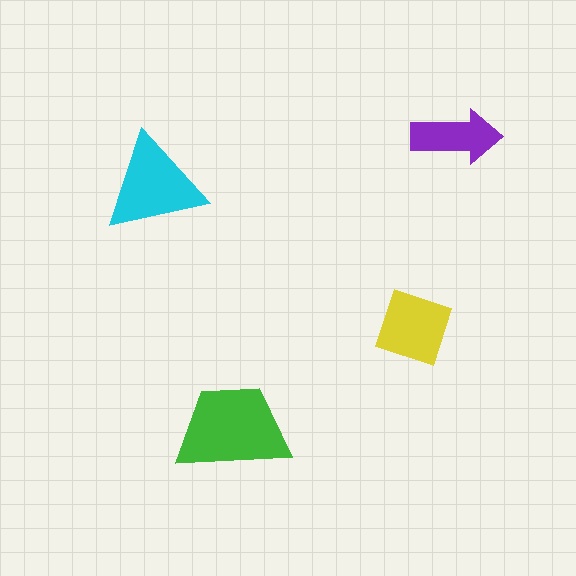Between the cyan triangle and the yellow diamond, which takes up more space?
The cyan triangle.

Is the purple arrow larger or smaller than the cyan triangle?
Smaller.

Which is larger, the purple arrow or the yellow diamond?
The yellow diamond.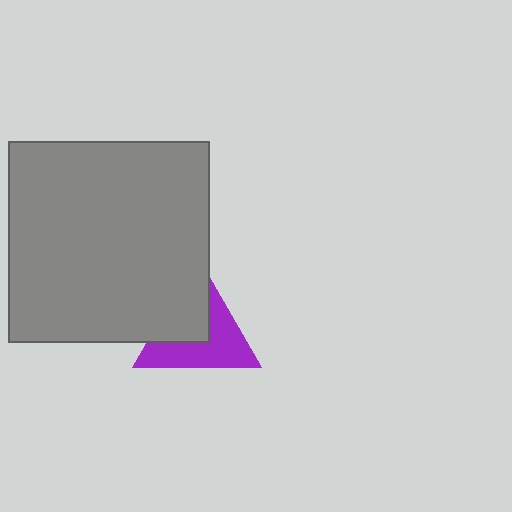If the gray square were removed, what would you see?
You would see the complete purple triangle.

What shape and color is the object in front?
The object in front is a gray square.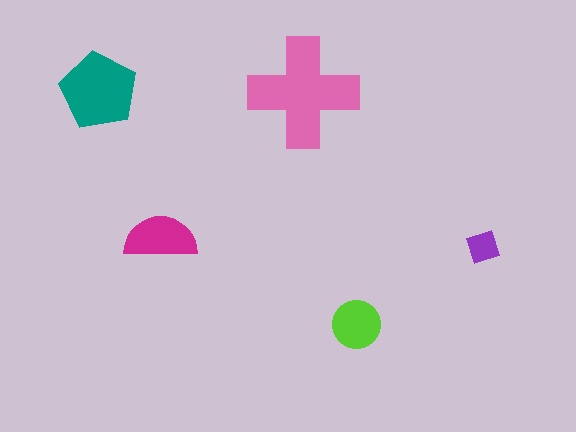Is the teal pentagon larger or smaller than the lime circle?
Larger.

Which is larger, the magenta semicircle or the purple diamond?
The magenta semicircle.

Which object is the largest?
The pink cross.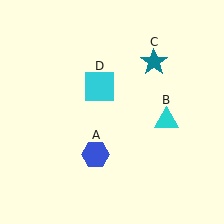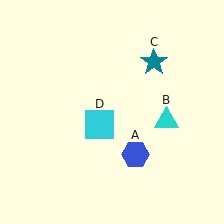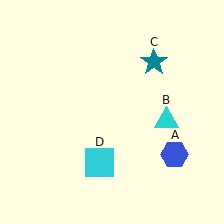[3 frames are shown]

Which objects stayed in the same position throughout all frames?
Cyan triangle (object B) and teal star (object C) remained stationary.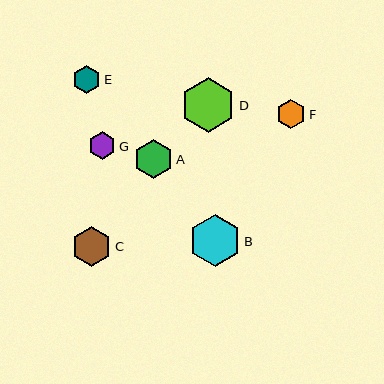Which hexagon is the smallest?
Hexagon G is the smallest with a size of approximately 27 pixels.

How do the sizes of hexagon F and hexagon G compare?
Hexagon F and hexagon G are approximately the same size.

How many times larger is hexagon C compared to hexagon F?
Hexagon C is approximately 1.4 times the size of hexagon F.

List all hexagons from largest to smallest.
From largest to smallest: D, B, A, C, F, E, G.